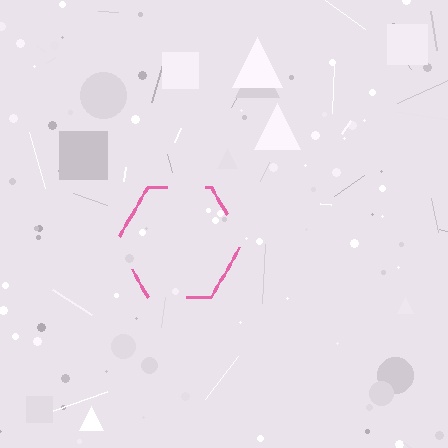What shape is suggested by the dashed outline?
The dashed outline suggests a hexagon.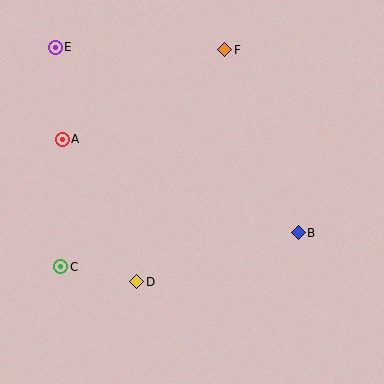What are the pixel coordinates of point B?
Point B is at (298, 233).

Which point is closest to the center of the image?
Point D at (137, 282) is closest to the center.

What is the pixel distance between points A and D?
The distance between A and D is 161 pixels.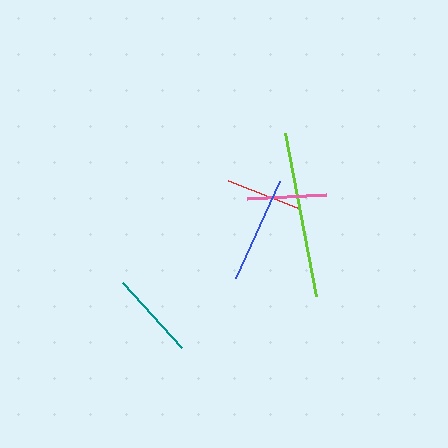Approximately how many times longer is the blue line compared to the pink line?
The blue line is approximately 1.3 times the length of the pink line.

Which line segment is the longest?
The lime line is the longest at approximately 165 pixels.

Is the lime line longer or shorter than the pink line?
The lime line is longer than the pink line.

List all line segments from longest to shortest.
From longest to shortest: lime, blue, teal, pink, red.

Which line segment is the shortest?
The red line is the shortest at approximately 75 pixels.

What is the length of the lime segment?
The lime segment is approximately 165 pixels long.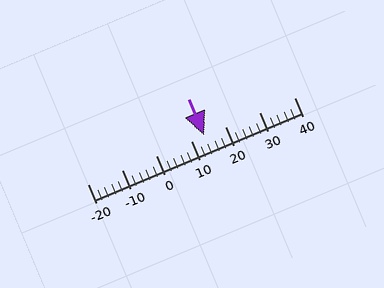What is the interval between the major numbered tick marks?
The major tick marks are spaced 10 units apart.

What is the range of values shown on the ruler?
The ruler shows values from -20 to 40.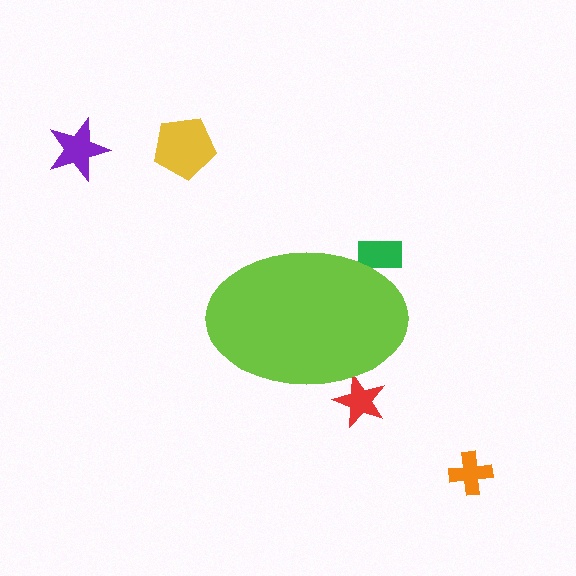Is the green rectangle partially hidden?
Yes, the green rectangle is partially hidden behind the lime ellipse.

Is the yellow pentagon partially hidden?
No, the yellow pentagon is fully visible.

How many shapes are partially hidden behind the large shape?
2 shapes are partially hidden.